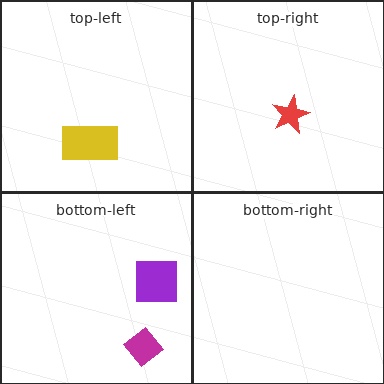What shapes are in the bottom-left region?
The magenta diamond, the purple square.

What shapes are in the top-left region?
The yellow rectangle.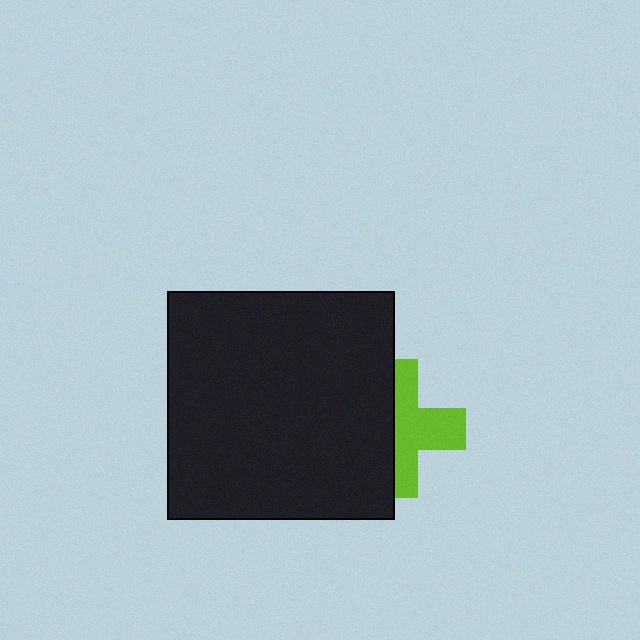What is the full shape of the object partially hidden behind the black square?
The partially hidden object is a lime cross.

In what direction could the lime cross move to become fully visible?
The lime cross could move right. That would shift it out from behind the black square entirely.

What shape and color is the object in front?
The object in front is a black square.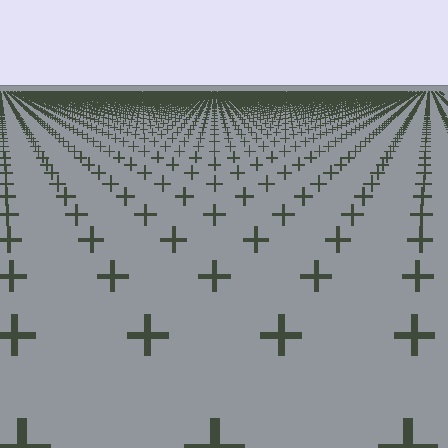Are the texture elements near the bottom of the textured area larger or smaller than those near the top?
Larger. Near the bottom, elements are closer to the viewer and appear at a bigger on-screen size.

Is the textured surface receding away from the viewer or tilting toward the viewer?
The surface is receding away from the viewer. Texture elements get smaller and denser toward the top.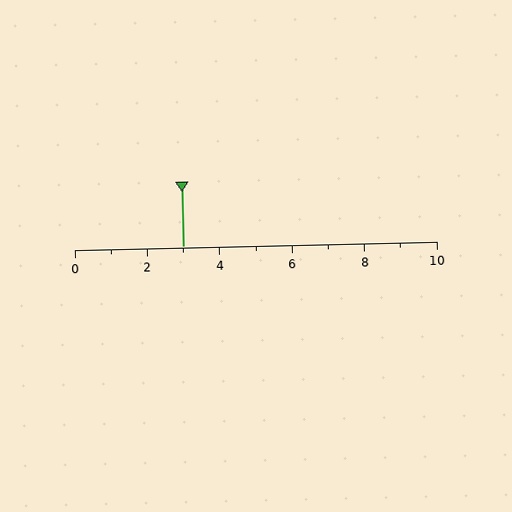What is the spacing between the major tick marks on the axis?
The major ticks are spaced 2 apart.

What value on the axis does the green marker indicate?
The marker indicates approximately 3.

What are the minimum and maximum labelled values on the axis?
The axis runs from 0 to 10.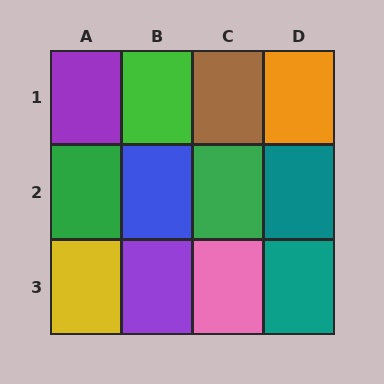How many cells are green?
3 cells are green.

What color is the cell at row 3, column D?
Teal.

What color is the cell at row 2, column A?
Green.